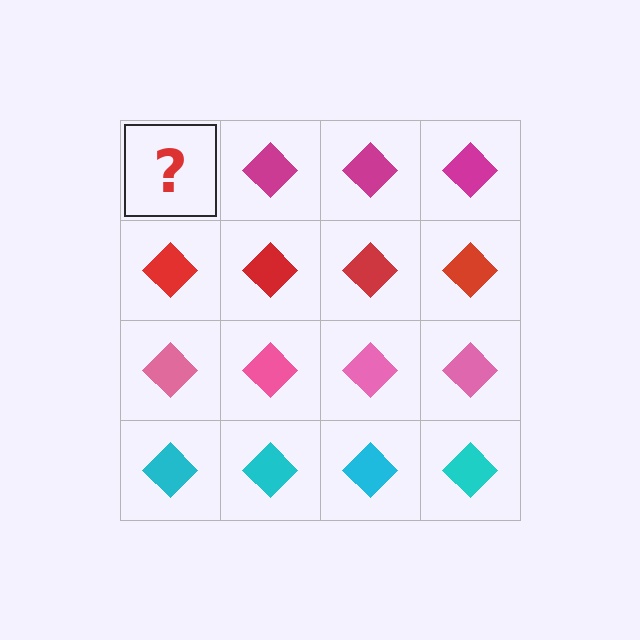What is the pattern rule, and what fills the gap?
The rule is that each row has a consistent color. The gap should be filled with a magenta diamond.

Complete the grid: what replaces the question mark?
The question mark should be replaced with a magenta diamond.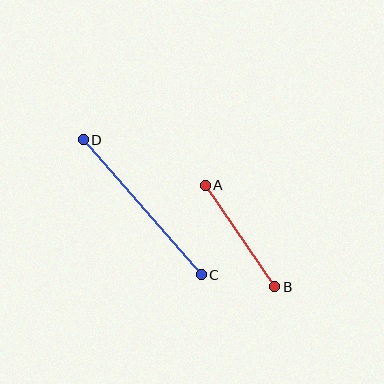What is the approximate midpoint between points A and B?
The midpoint is at approximately (240, 236) pixels.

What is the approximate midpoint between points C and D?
The midpoint is at approximately (142, 207) pixels.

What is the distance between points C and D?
The distance is approximately 179 pixels.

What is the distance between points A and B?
The distance is approximately 123 pixels.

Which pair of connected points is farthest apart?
Points C and D are farthest apart.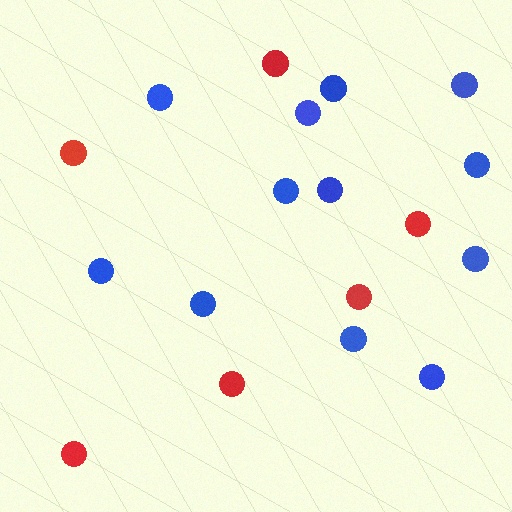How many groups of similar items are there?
There are 2 groups: one group of red circles (6) and one group of blue circles (12).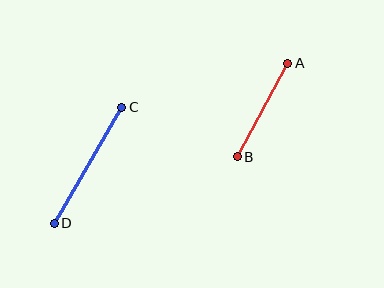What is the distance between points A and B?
The distance is approximately 106 pixels.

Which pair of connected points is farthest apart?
Points C and D are farthest apart.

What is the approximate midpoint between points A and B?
The midpoint is at approximately (262, 110) pixels.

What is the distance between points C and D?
The distance is approximately 135 pixels.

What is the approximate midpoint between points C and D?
The midpoint is at approximately (88, 165) pixels.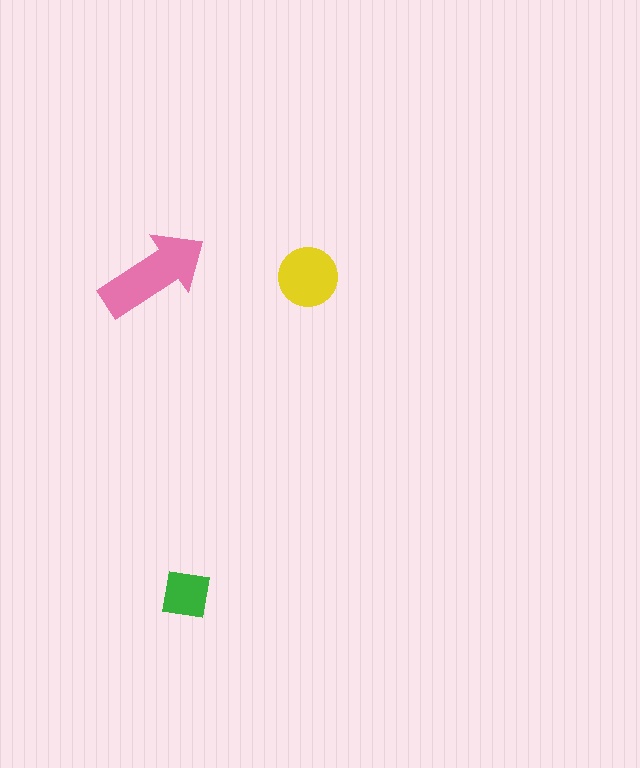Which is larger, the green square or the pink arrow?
The pink arrow.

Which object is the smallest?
The green square.